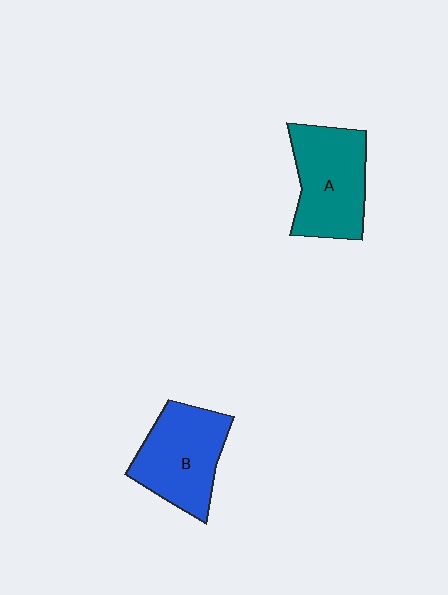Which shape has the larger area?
Shape A (teal).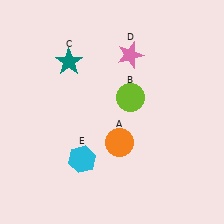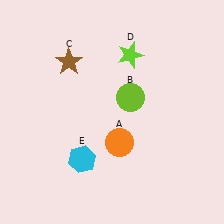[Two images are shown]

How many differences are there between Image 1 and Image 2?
There are 2 differences between the two images.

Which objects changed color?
C changed from teal to brown. D changed from pink to lime.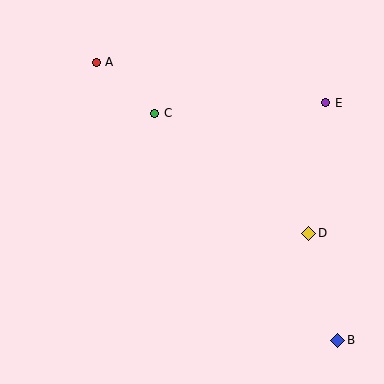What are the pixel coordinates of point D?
Point D is at (309, 233).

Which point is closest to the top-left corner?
Point A is closest to the top-left corner.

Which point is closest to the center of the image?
Point C at (155, 113) is closest to the center.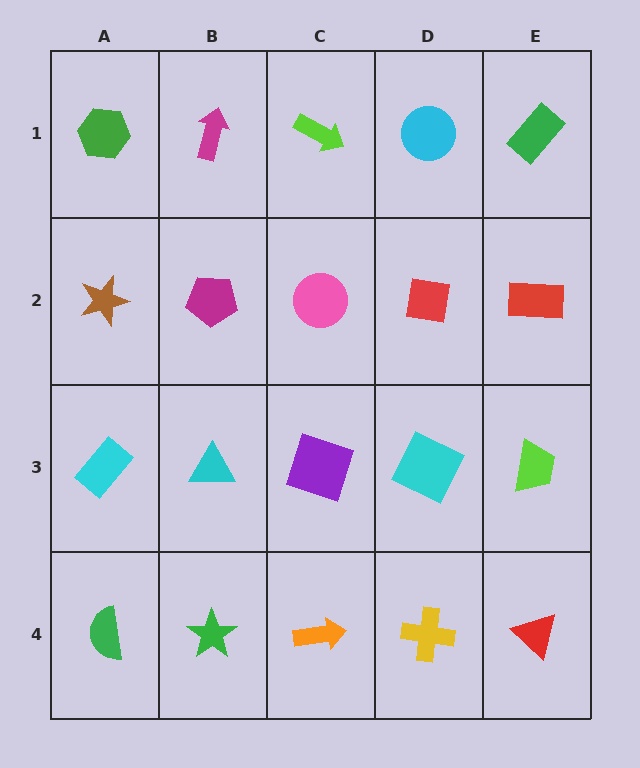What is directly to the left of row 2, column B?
A brown star.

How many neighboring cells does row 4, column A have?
2.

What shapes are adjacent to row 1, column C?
A pink circle (row 2, column C), a magenta arrow (row 1, column B), a cyan circle (row 1, column D).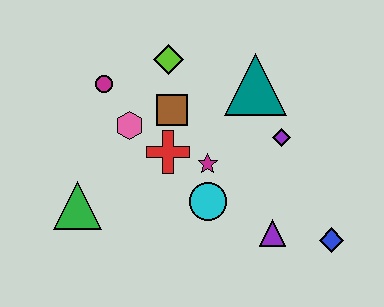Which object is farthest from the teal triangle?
The green triangle is farthest from the teal triangle.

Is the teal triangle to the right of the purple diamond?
No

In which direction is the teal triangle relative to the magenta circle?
The teal triangle is to the right of the magenta circle.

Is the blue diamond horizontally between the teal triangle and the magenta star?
No